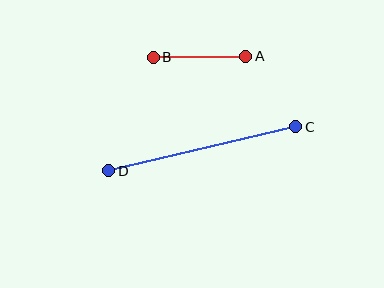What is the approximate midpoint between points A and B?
The midpoint is at approximately (199, 57) pixels.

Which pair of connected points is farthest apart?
Points C and D are farthest apart.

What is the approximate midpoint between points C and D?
The midpoint is at approximately (202, 149) pixels.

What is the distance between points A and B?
The distance is approximately 93 pixels.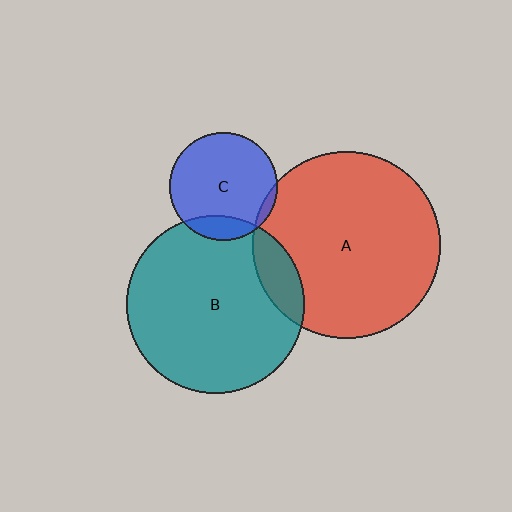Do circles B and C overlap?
Yes.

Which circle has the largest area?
Circle A (red).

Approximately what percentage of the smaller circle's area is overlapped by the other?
Approximately 15%.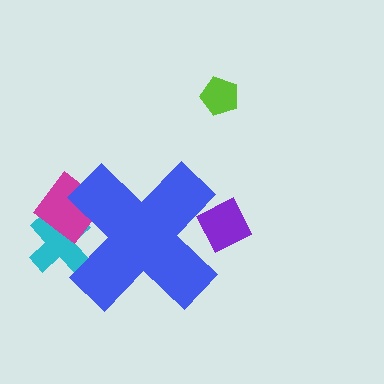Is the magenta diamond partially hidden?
Yes, the magenta diamond is partially hidden behind the blue cross.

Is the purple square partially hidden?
Yes, the purple square is partially hidden behind the blue cross.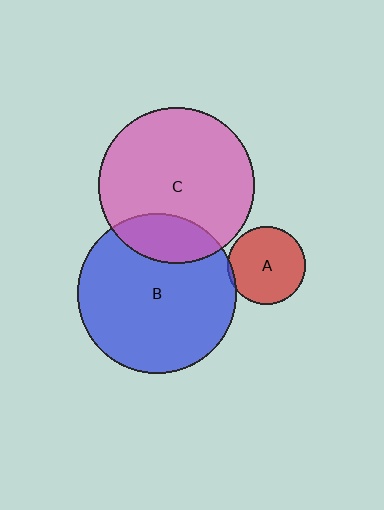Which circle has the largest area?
Circle B (blue).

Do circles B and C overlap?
Yes.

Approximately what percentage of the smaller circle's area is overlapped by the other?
Approximately 20%.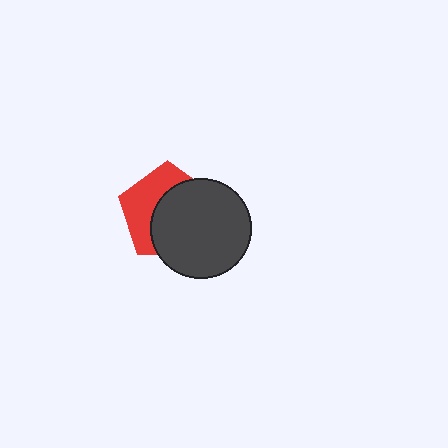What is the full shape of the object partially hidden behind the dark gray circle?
The partially hidden object is a red pentagon.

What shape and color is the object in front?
The object in front is a dark gray circle.